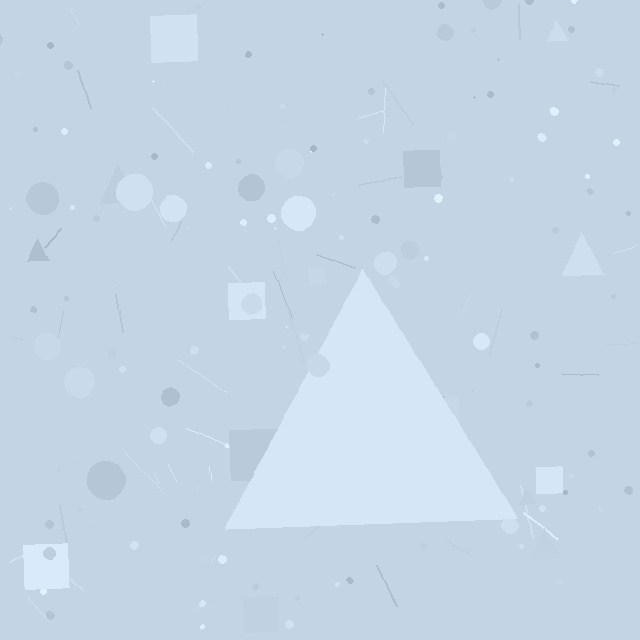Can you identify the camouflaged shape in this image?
The camouflaged shape is a triangle.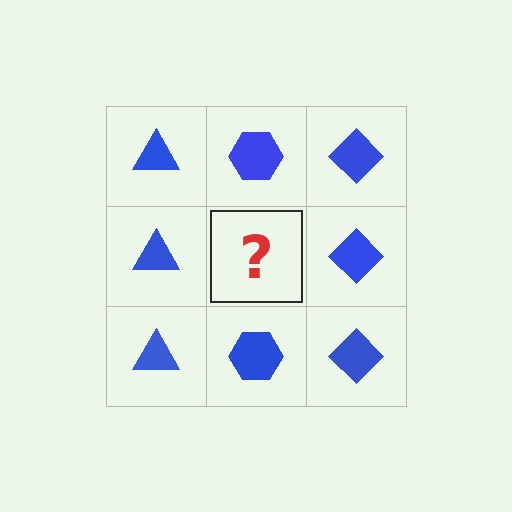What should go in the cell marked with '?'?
The missing cell should contain a blue hexagon.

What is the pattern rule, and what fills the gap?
The rule is that each column has a consistent shape. The gap should be filled with a blue hexagon.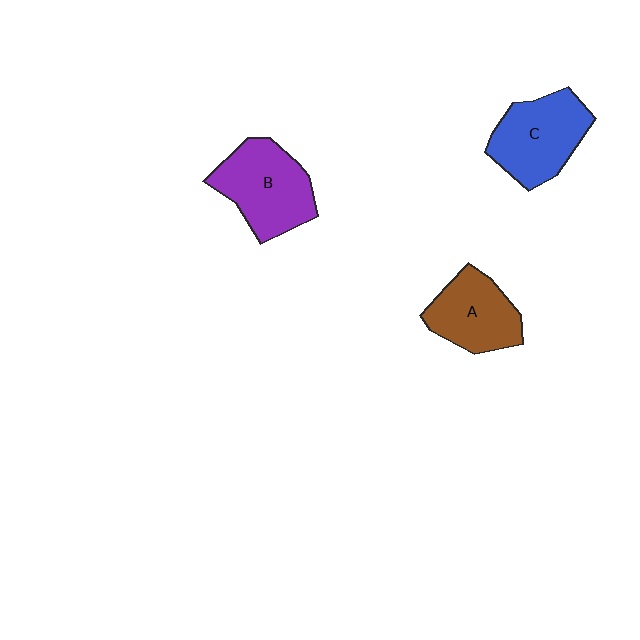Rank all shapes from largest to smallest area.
From largest to smallest: B (purple), C (blue), A (brown).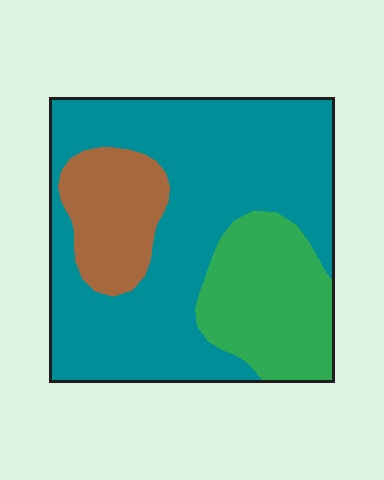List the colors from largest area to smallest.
From largest to smallest: teal, green, brown.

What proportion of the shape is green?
Green takes up about one fifth (1/5) of the shape.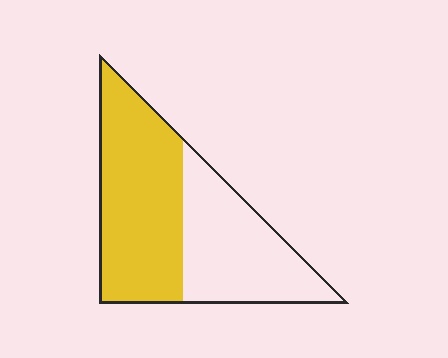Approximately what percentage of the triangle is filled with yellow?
Approximately 55%.